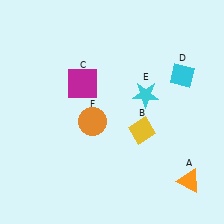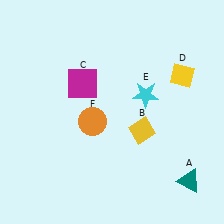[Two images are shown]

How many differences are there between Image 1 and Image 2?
There are 2 differences between the two images.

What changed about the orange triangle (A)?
In Image 1, A is orange. In Image 2, it changed to teal.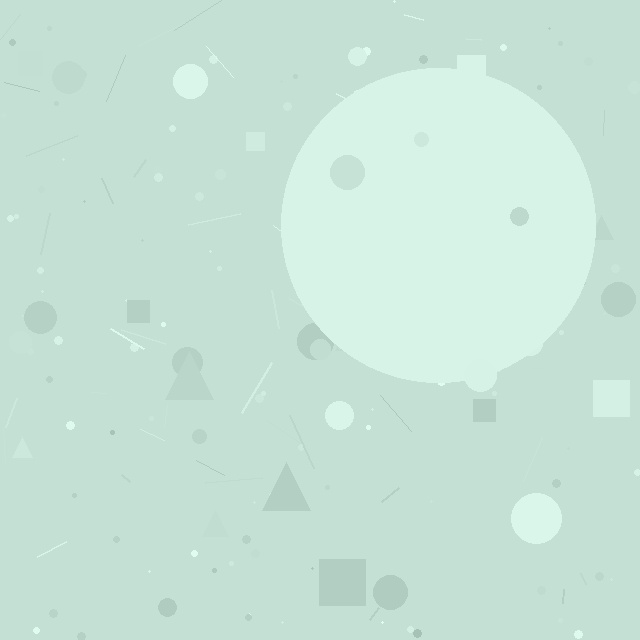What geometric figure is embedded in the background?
A circle is embedded in the background.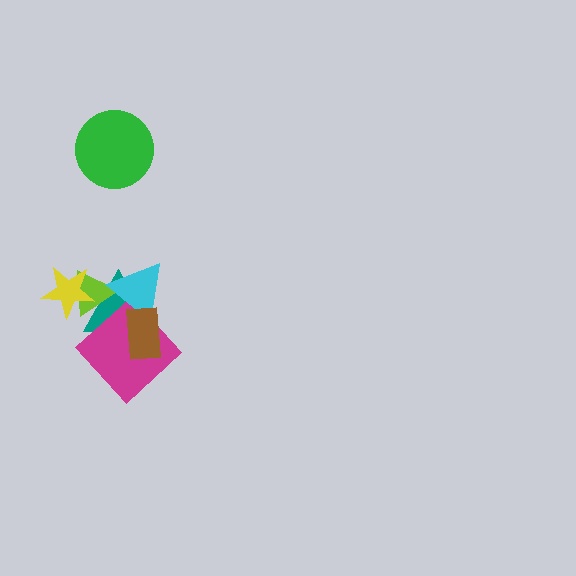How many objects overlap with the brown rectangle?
3 objects overlap with the brown rectangle.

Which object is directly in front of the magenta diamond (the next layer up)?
The cyan triangle is directly in front of the magenta diamond.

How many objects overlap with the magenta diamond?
3 objects overlap with the magenta diamond.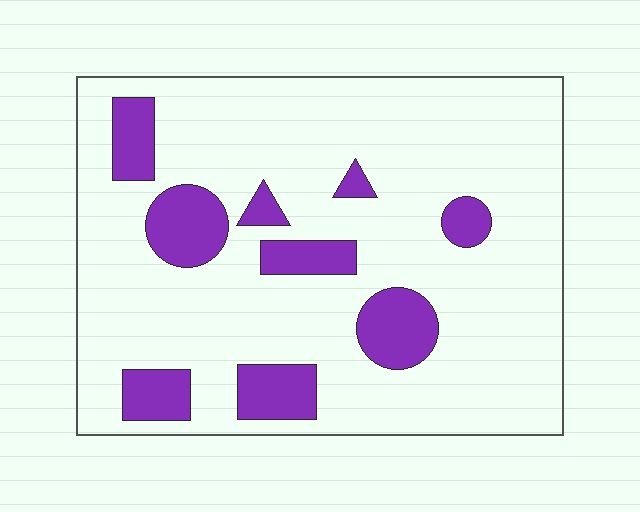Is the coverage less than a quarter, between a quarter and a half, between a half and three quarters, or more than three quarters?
Less than a quarter.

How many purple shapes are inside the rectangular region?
9.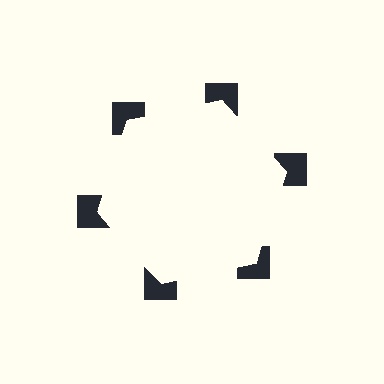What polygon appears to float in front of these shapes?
An illusory hexagon — its edges are inferred from the aligned wedge cuts in the notched squares, not physically drawn.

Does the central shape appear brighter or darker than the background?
It typically appears slightly brighter than the background, even though no actual brightness change is drawn.